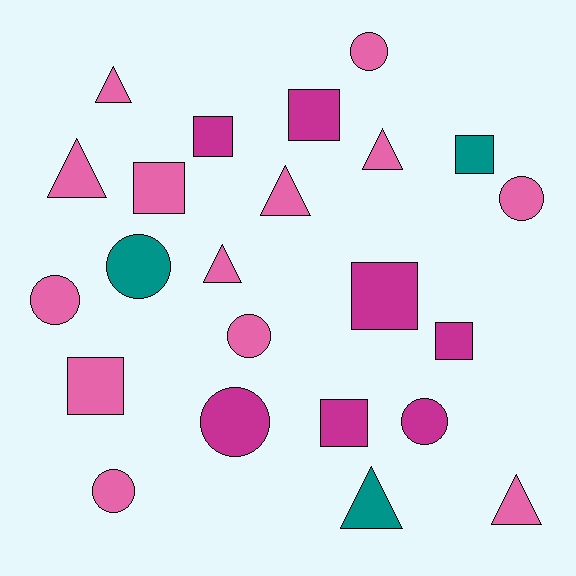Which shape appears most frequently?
Square, with 8 objects.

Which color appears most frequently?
Pink, with 13 objects.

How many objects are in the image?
There are 23 objects.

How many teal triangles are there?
There is 1 teal triangle.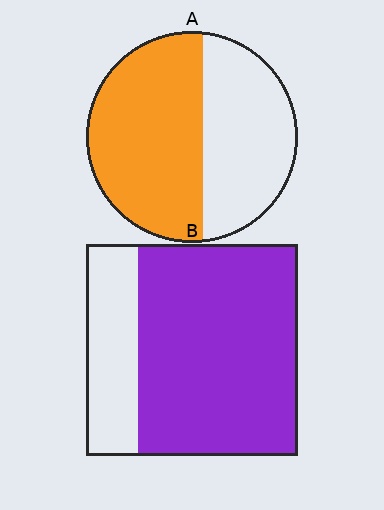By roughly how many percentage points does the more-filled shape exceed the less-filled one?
By roughly 20 percentage points (B over A).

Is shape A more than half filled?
Yes.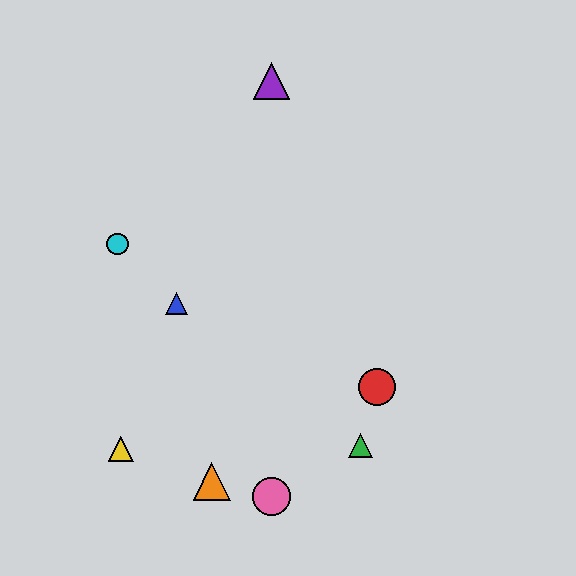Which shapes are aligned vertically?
The purple triangle, the pink circle are aligned vertically.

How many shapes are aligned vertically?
2 shapes (the purple triangle, the pink circle) are aligned vertically.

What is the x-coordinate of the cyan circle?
The cyan circle is at x≈117.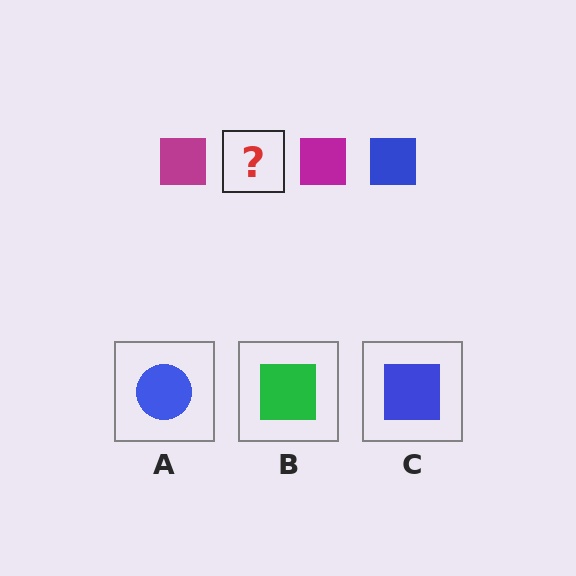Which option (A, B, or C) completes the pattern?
C.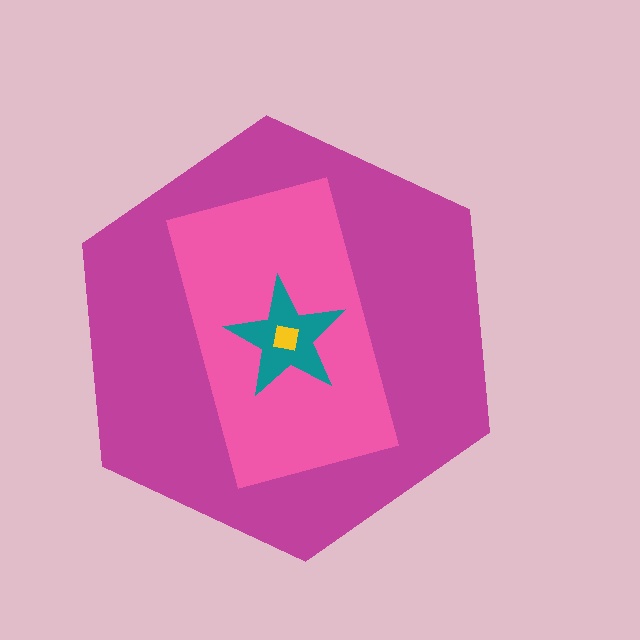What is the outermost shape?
The magenta hexagon.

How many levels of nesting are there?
4.